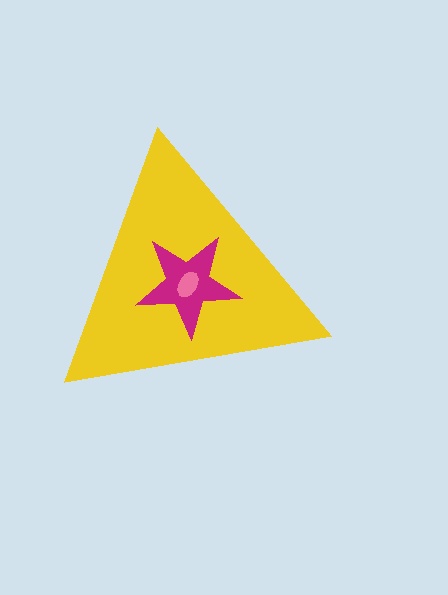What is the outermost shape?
The yellow triangle.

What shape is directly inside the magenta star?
The pink ellipse.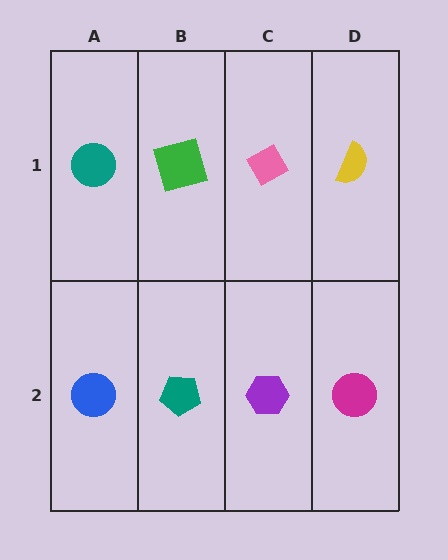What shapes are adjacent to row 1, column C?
A purple hexagon (row 2, column C), a green square (row 1, column B), a yellow semicircle (row 1, column D).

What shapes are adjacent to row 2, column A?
A teal circle (row 1, column A), a teal pentagon (row 2, column B).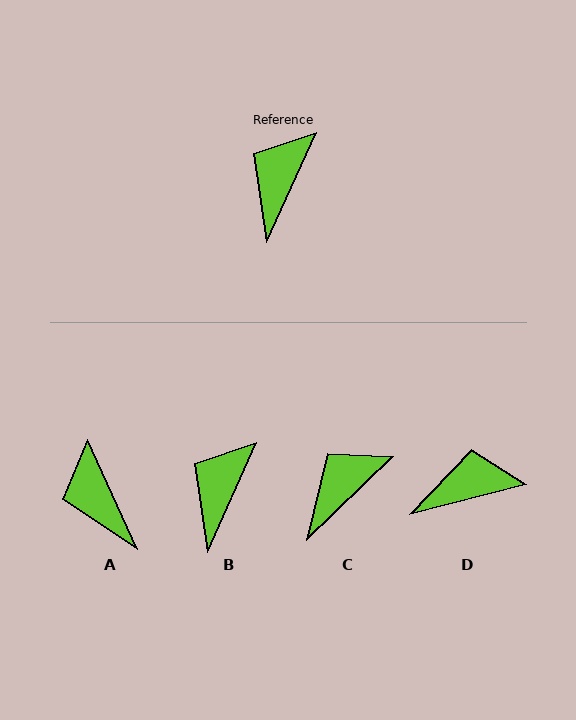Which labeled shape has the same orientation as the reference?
B.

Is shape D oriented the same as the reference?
No, it is off by about 52 degrees.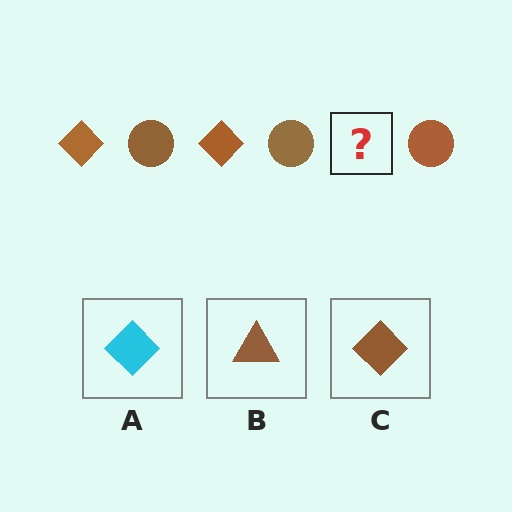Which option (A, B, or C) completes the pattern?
C.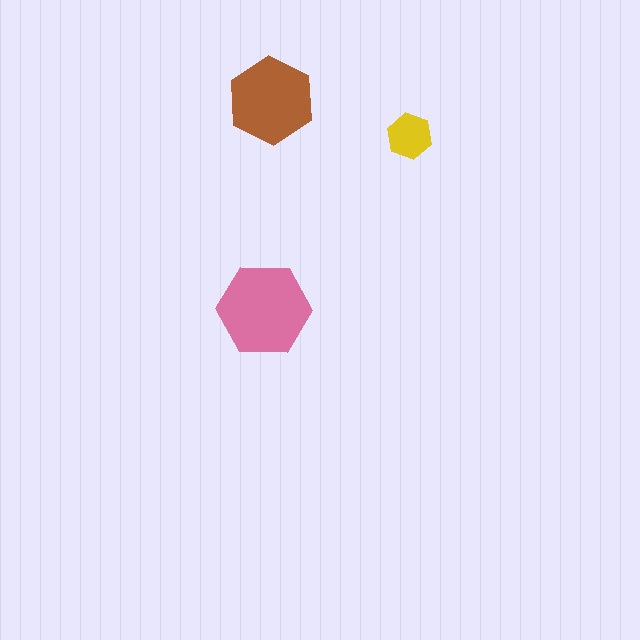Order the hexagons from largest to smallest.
the pink one, the brown one, the yellow one.